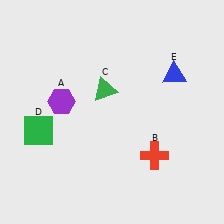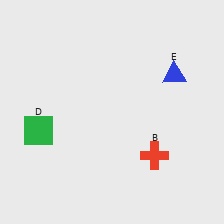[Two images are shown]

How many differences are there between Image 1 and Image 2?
There are 2 differences between the two images.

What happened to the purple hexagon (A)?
The purple hexagon (A) was removed in Image 2. It was in the top-left area of Image 1.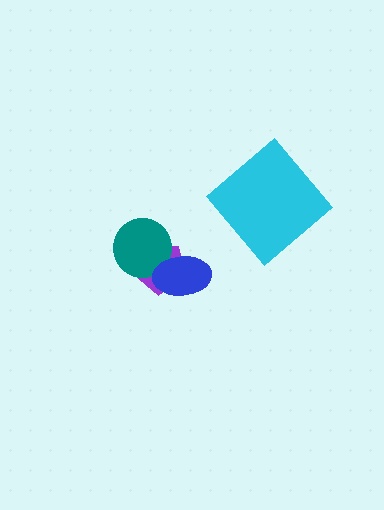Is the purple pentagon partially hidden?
Yes, it is partially covered by another shape.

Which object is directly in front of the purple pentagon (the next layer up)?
The teal circle is directly in front of the purple pentagon.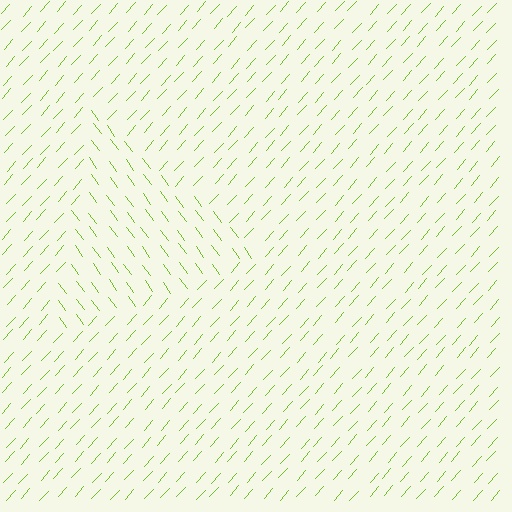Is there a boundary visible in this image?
Yes, there is a texture boundary formed by a change in line orientation.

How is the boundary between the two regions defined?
The boundary is defined purely by a change in line orientation (approximately 78 degrees difference). All lines are the same color and thickness.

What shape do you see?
I see a triangle.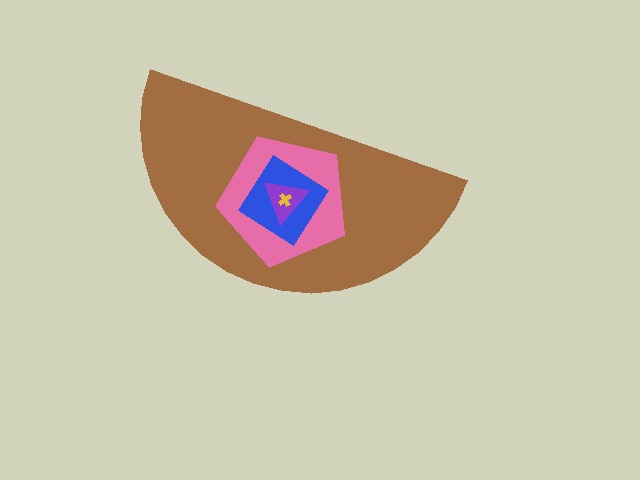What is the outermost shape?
The brown semicircle.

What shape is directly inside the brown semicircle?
The pink pentagon.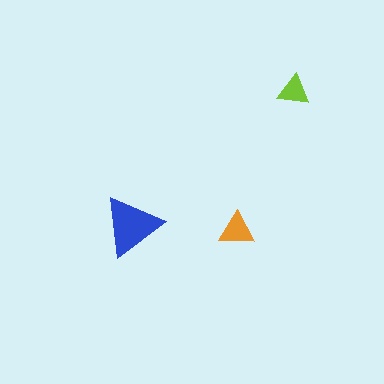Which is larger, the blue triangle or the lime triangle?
The blue one.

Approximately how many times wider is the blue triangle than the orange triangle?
About 1.5 times wider.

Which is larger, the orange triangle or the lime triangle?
The orange one.